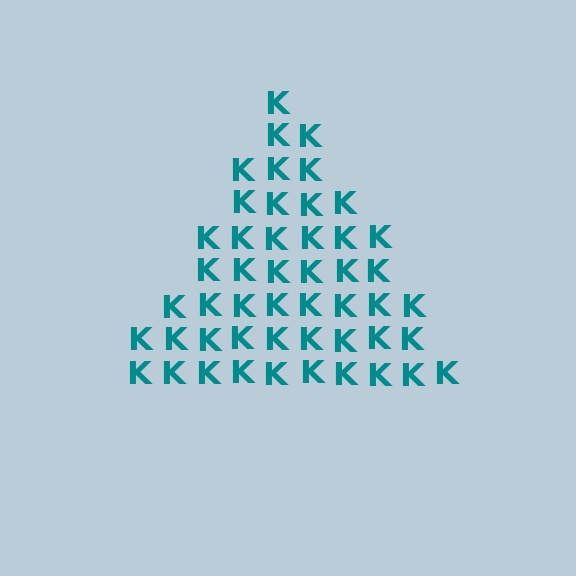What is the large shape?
The large shape is a triangle.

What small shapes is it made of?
It is made of small letter K's.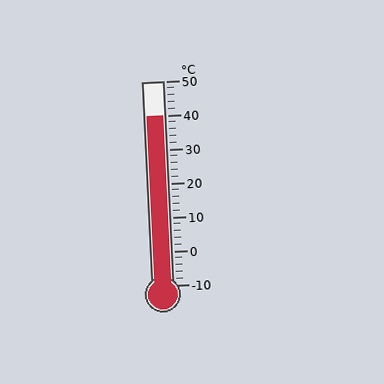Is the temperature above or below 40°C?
The temperature is at 40°C.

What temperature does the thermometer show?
The thermometer shows approximately 40°C.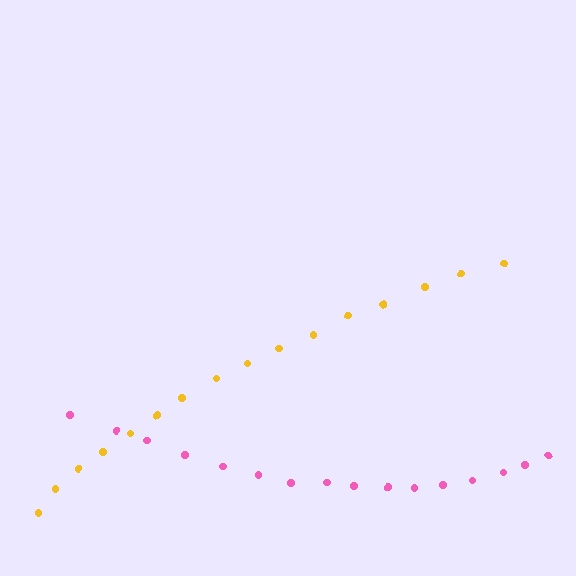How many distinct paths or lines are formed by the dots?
There are 2 distinct paths.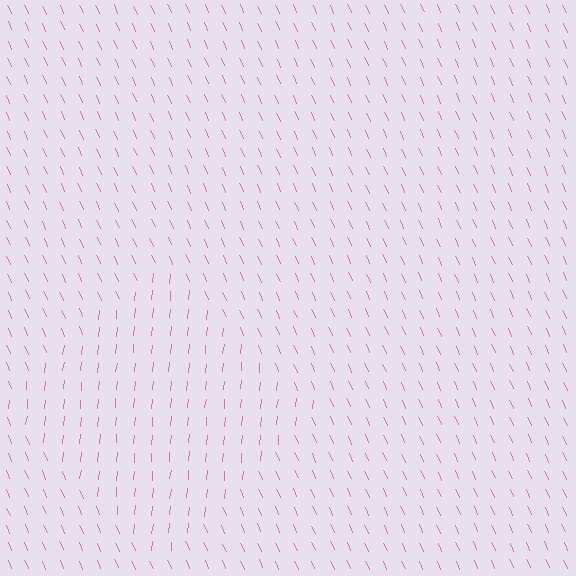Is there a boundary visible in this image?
Yes, there is a texture boundary formed by a change in line orientation.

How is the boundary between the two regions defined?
The boundary is defined purely by a change in line orientation (approximately 31 degrees difference). All lines are the same color and thickness.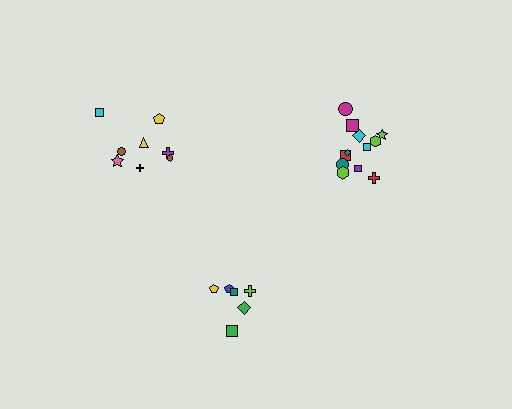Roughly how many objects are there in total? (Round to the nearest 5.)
Roughly 25 objects in total.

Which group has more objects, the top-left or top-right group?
The top-right group.